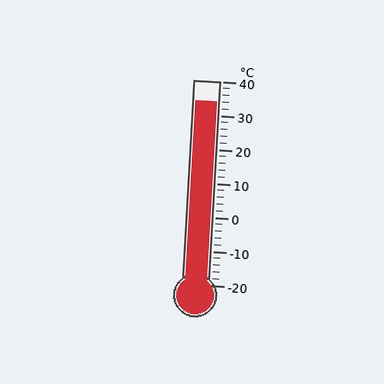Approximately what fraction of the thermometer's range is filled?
The thermometer is filled to approximately 90% of its range.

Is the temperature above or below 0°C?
The temperature is above 0°C.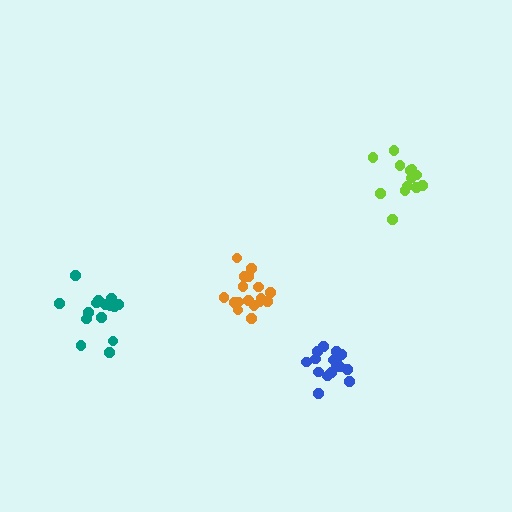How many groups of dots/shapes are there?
There are 4 groups.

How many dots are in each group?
Group 1: 17 dots, Group 2: 18 dots, Group 3: 13 dots, Group 4: 15 dots (63 total).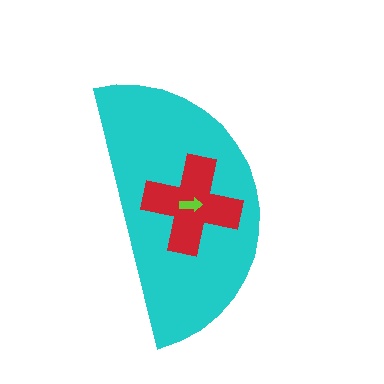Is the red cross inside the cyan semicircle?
Yes.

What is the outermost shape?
The cyan semicircle.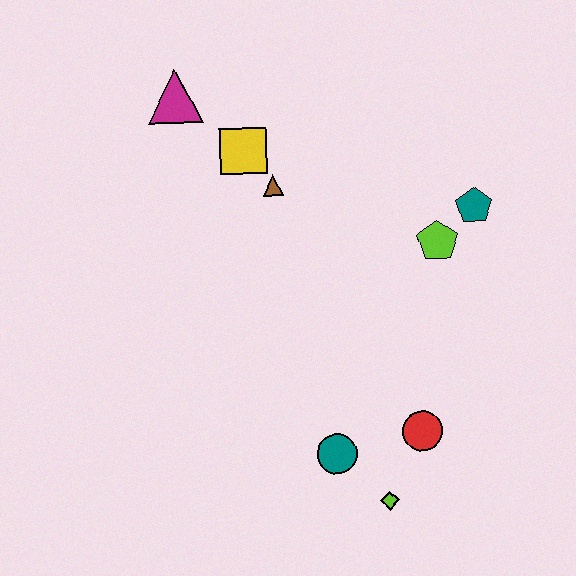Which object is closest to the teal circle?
The lime diamond is closest to the teal circle.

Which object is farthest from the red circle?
The magenta triangle is farthest from the red circle.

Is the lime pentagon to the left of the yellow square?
No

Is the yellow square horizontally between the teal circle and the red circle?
No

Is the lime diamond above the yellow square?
No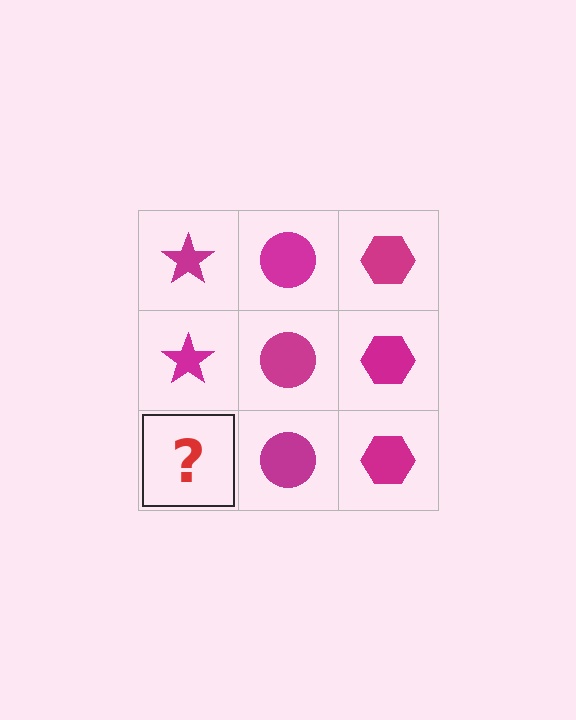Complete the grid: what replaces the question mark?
The question mark should be replaced with a magenta star.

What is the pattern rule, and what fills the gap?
The rule is that each column has a consistent shape. The gap should be filled with a magenta star.